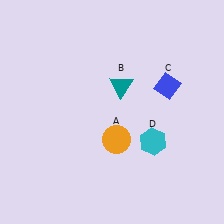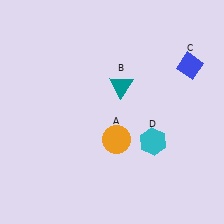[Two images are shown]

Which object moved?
The blue diamond (C) moved right.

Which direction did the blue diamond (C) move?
The blue diamond (C) moved right.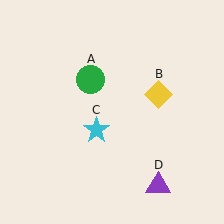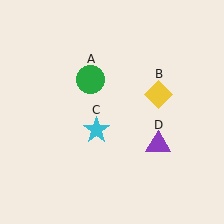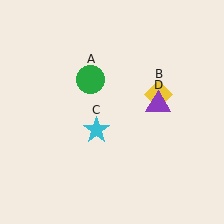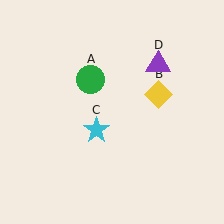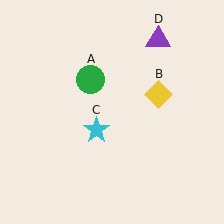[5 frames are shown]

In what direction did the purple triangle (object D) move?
The purple triangle (object D) moved up.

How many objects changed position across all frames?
1 object changed position: purple triangle (object D).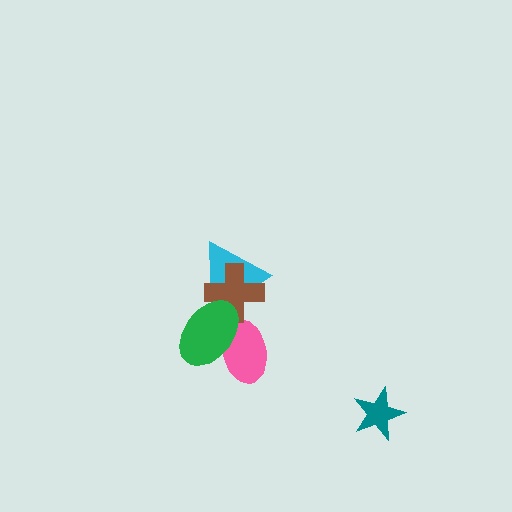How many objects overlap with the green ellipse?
3 objects overlap with the green ellipse.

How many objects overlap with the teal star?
0 objects overlap with the teal star.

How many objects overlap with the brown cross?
2 objects overlap with the brown cross.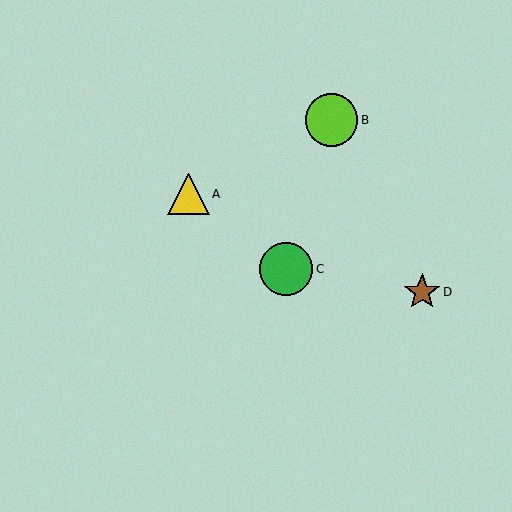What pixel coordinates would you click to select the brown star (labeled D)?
Click at (422, 292) to select the brown star D.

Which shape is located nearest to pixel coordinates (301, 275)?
The green circle (labeled C) at (286, 269) is nearest to that location.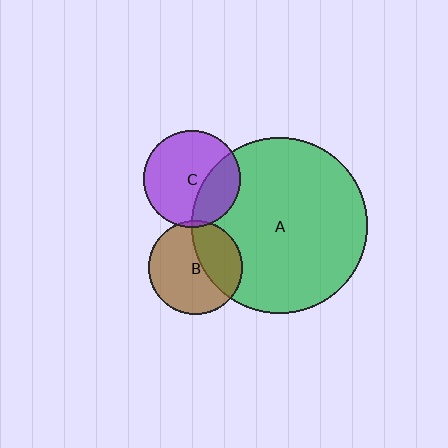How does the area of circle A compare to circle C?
Approximately 3.3 times.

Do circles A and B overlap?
Yes.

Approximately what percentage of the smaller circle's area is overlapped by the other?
Approximately 35%.